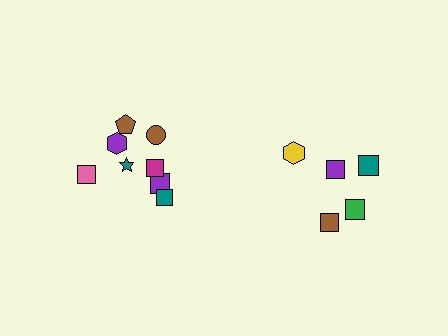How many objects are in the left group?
There are 8 objects.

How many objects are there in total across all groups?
There are 13 objects.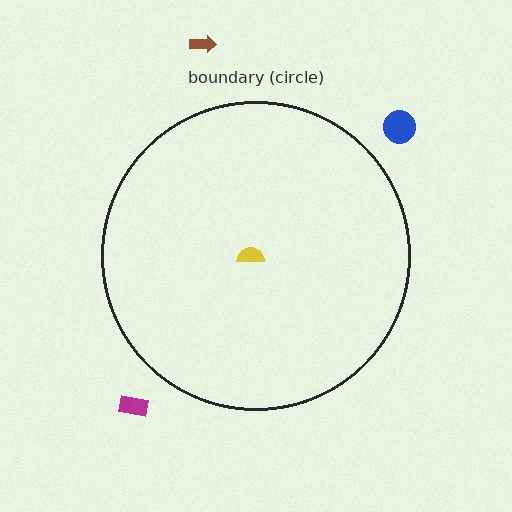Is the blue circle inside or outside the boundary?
Outside.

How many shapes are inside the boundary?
1 inside, 3 outside.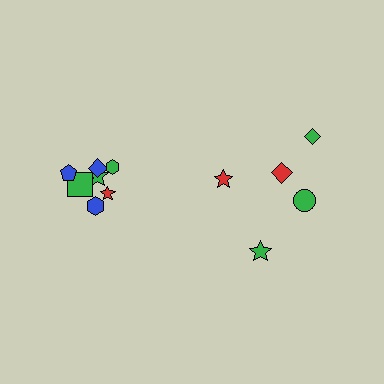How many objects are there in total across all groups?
There are 12 objects.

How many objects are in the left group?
There are 7 objects.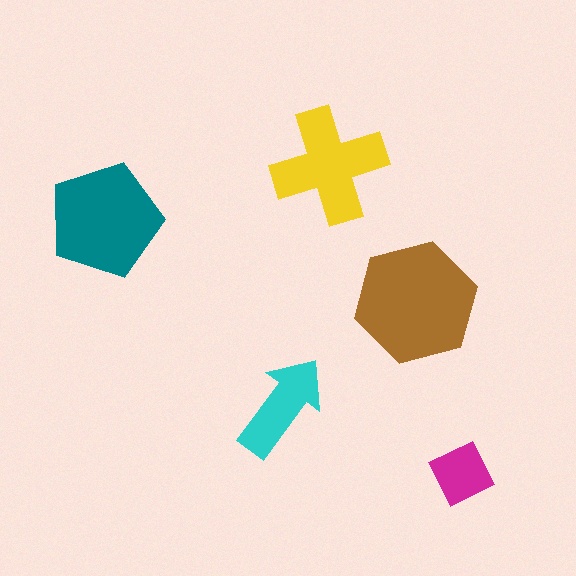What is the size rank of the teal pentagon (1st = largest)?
2nd.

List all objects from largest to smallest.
The brown hexagon, the teal pentagon, the yellow cross, the cyan arrow, the magenta square.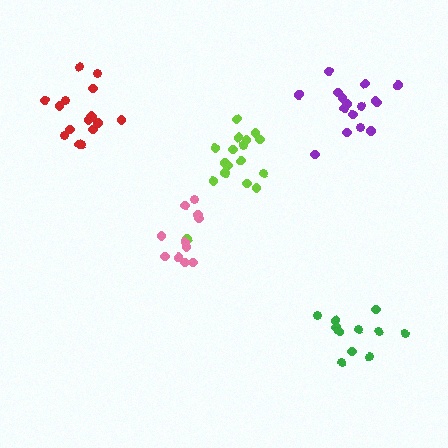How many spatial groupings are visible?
There are 5 spatial groupings.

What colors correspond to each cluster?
The clusters are colored: lime, pink, purple, red, green.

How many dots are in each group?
Group 1: 17 dots, Group 2: 11 dots, Group 3: 16 dots, Group 4: 15 dots, Group 5: 11 dots (70 total).